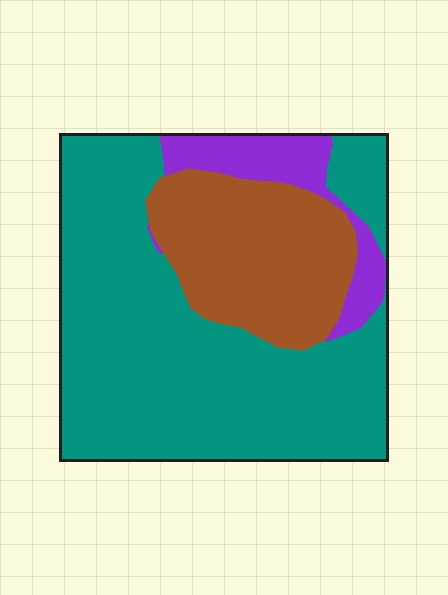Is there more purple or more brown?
Brown.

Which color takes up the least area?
Purple, at roughly 10%.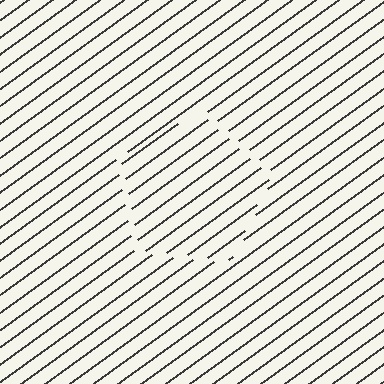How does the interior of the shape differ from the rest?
The interior of the shape contains the same grating, shifted by half a period — the contour is defined by the phase discontinuity where line-ends from the inner and outer gratings abut.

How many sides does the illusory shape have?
5 sides — the line-ends trace a pentagon.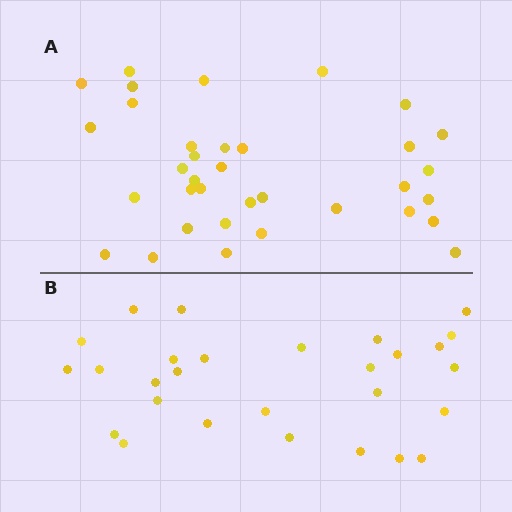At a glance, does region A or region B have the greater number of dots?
Region A (the top region) has more dots.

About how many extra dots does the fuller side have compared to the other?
Region A has roughly 8 or so more dots than region B.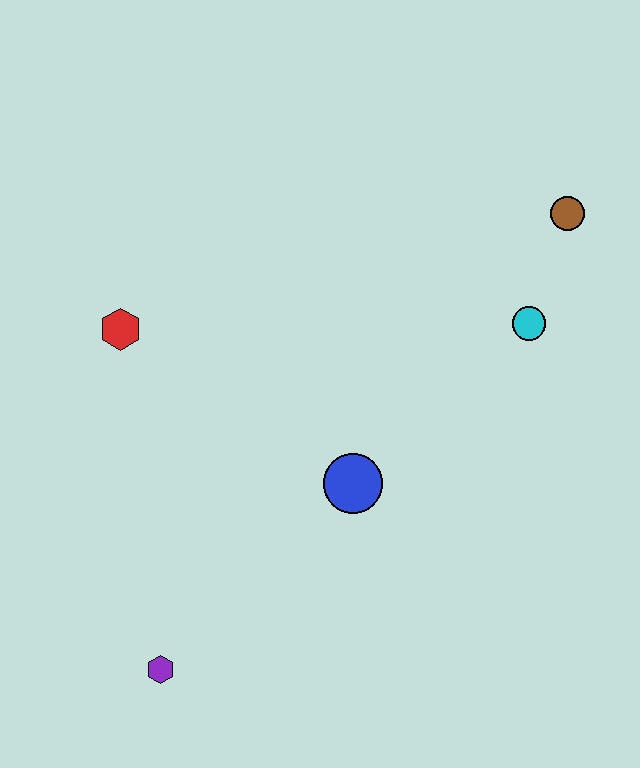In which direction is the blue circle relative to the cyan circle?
The blue circle is to the left of the cyan circle.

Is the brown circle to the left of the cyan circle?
No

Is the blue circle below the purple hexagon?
No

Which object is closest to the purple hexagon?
The blue circle is closest to the purple hexagon.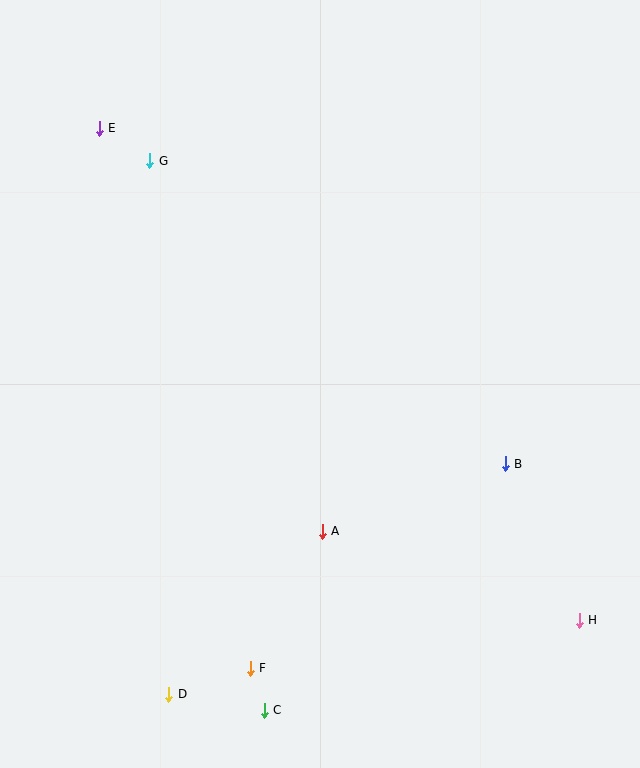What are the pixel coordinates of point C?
Point C is at (264, 710).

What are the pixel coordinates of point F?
Point F is at (250, 668).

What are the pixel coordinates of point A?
Point A is at (322, 531).